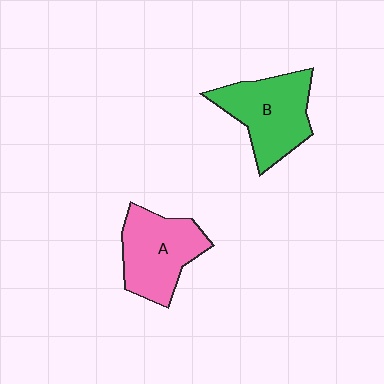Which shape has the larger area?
Shape B (green).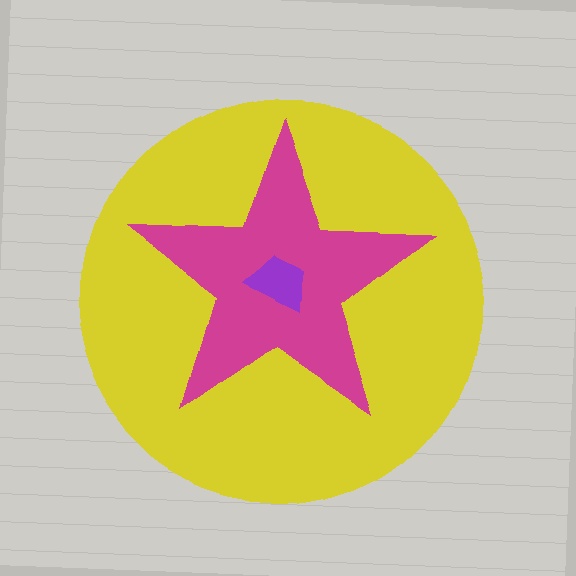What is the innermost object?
The purple trapezoid.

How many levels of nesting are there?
3.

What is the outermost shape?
The yellow circle.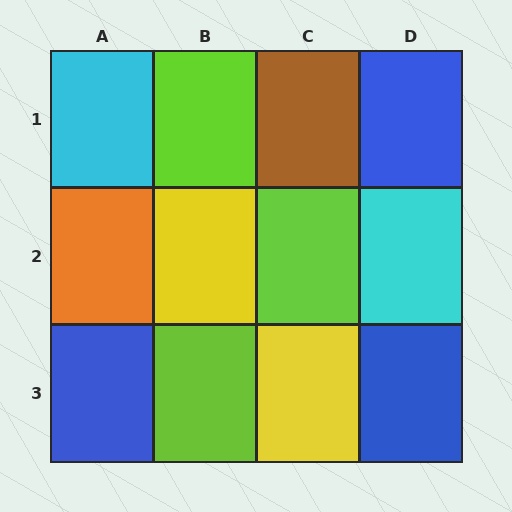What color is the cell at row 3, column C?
Yellow.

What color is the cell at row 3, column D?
Blue.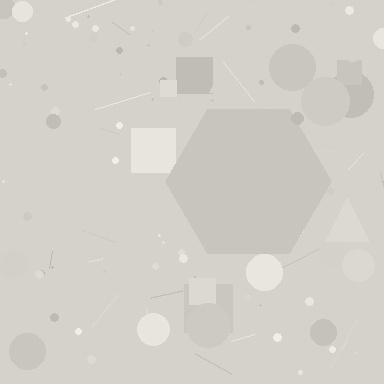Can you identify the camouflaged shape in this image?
The camouflaged shape is a hexagon.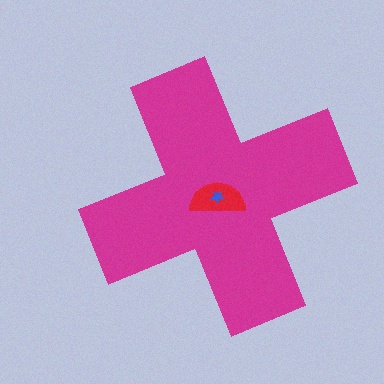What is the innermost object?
The blue star.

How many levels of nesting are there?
3.